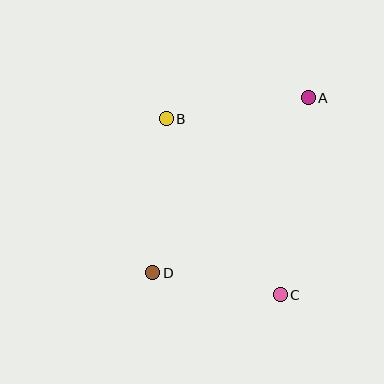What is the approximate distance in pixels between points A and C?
The distance between A and C is approximately 199 pixels.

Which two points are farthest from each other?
Points A and D are farthest from each other.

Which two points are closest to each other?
Points C and D are closest to each other.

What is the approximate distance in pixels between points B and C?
The distance between B and C is approximately 209 pixels.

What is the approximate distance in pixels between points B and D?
The distance between B and D is approximately 154 pixels.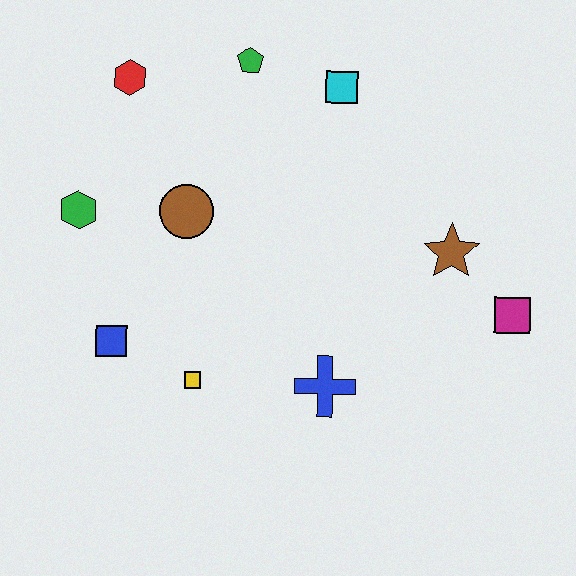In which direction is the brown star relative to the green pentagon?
The brown star is to the right of the green pentagon.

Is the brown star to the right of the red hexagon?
Yes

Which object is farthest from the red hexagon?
The magenta square is farthest from the red hexagon.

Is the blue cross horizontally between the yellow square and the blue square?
No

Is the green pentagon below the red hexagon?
No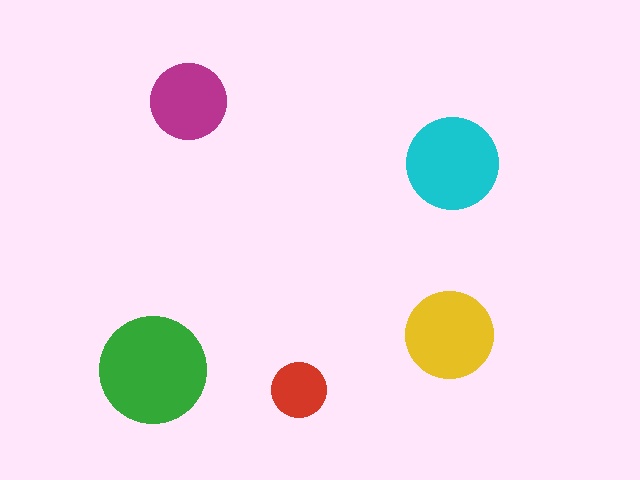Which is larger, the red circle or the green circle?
The green one.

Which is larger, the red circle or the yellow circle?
The yellow one.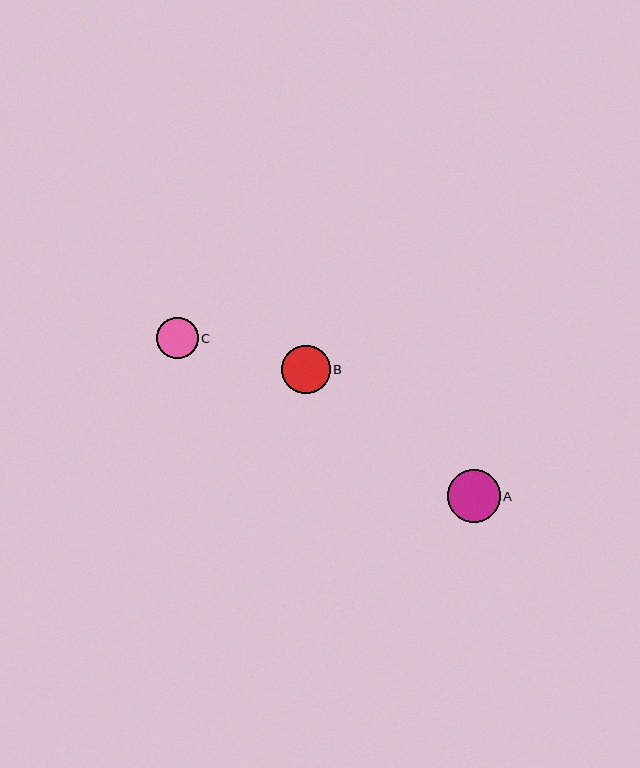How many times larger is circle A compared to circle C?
Circle A is approximately 1.3 times the size of circle C.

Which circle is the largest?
Circle A is the largest with a size of approximately 53 pixels.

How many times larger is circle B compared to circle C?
Circle B is approximately 1.1 times the size of circle C.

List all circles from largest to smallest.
From largest to smallest: A, B, C.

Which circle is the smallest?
Circle C is the smallest with a size of approximately 42 pixels.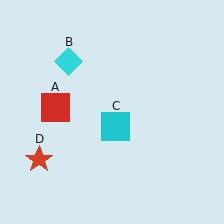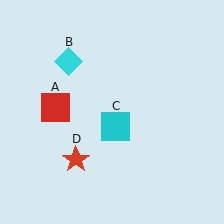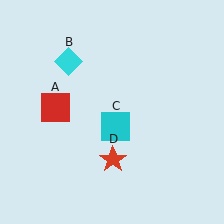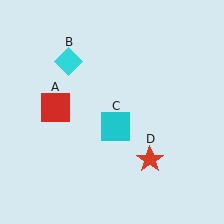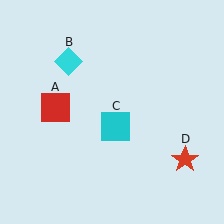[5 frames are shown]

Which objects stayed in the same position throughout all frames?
Red square (object A) and cyan diamond (object B) and cyan square (object C) remained stationary.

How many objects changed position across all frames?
1 object changed position: red star (object D).